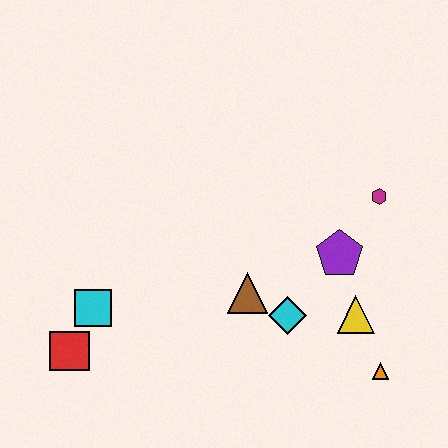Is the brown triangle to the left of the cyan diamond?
Yes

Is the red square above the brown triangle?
No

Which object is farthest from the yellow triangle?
The red square is farthest from the yellow triangle.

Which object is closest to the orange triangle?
The yellow triangle is closest to the orange triangle.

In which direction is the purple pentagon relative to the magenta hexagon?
The purple pentagon is below the magenta hexagon.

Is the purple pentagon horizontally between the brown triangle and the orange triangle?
Yes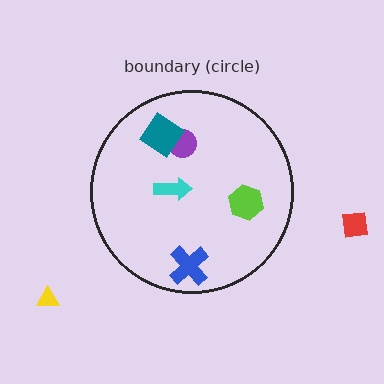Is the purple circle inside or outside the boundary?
Inside.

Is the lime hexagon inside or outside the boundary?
Inside.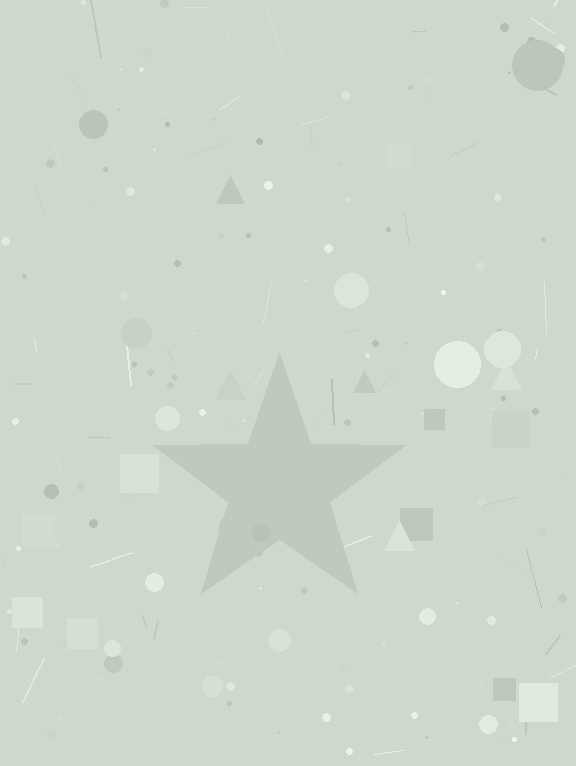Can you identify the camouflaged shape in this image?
The camouflaged shape is a star.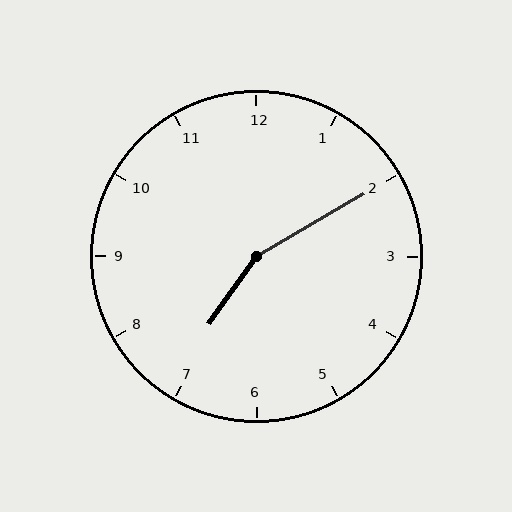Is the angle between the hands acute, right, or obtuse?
It is obtuse.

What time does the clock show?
7:10.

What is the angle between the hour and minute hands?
Approximately 155 degrees.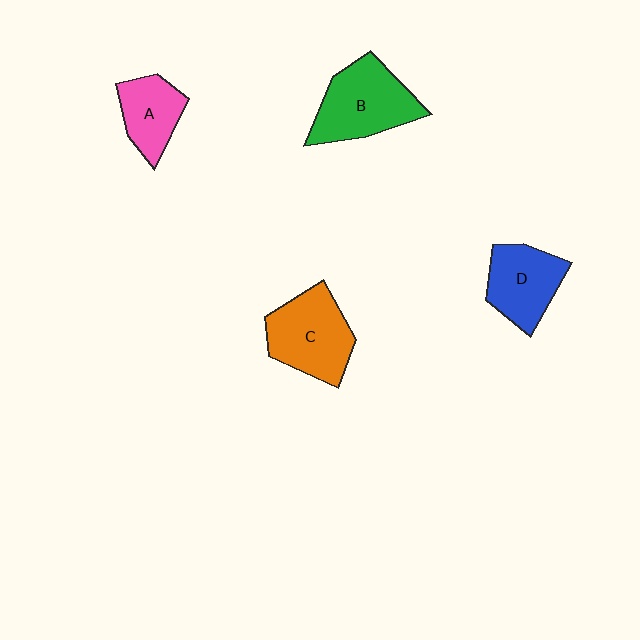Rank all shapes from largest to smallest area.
From largest to smallest: B (green), C (orange), D (blue), A (pink).